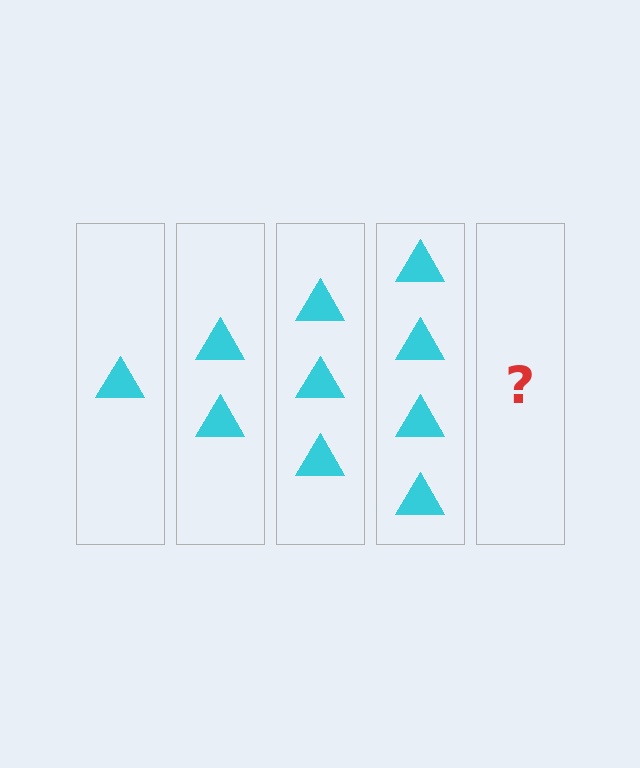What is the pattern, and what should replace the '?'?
The pattern is that each step adds one more triangle. The '?' should be 5 triangles.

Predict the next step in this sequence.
The next step is 5 triangles.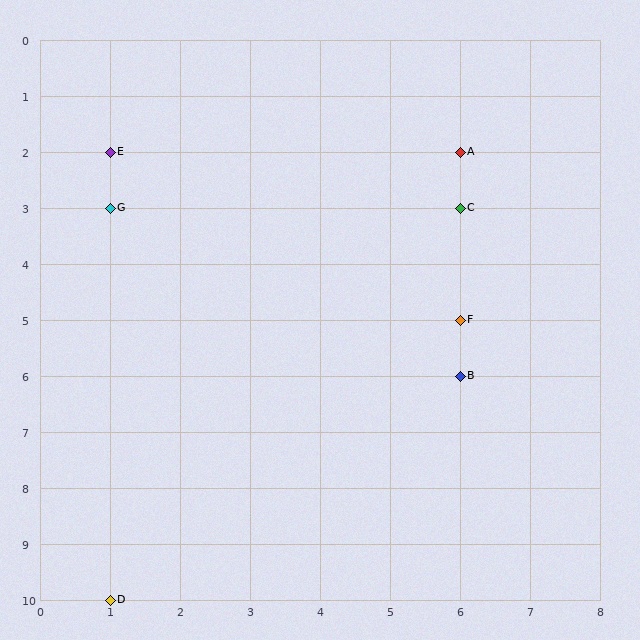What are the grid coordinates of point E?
Point E is at grid coordinates (1, 2).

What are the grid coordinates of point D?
Point D is at grid coordinates (1, 10).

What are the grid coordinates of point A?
Point A is at grid coordinates (6, 2).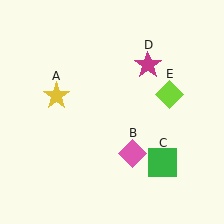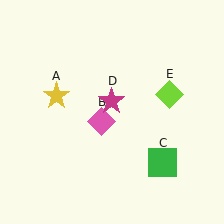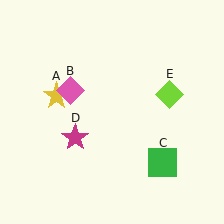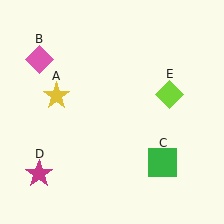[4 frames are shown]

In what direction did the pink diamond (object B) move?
The pink diamond (object B) moved up and to the left.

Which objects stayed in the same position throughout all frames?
Yellow star (object A) and green square (object C) and lime diamond (object E) remained stationary.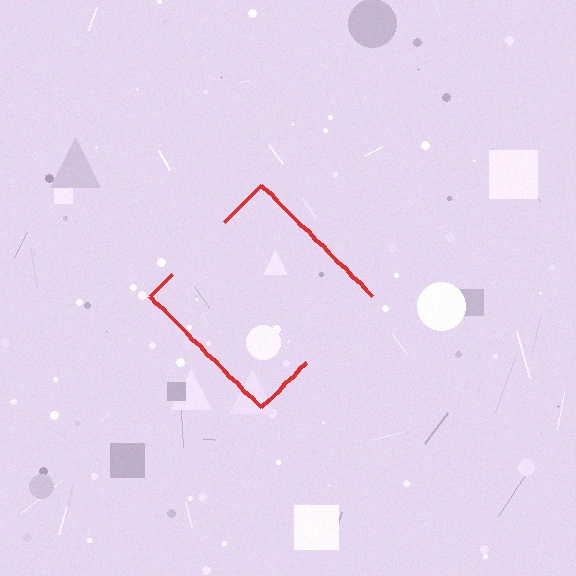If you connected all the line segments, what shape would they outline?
They would outline a diamond.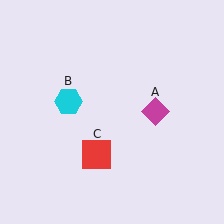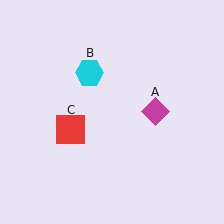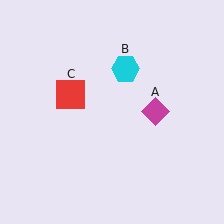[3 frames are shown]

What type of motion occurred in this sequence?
The cyan hexagon (object B), red square (object C) rotated clockwise around the center of the scene.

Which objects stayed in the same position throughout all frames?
Magenta diamond (object A) remained stationary.